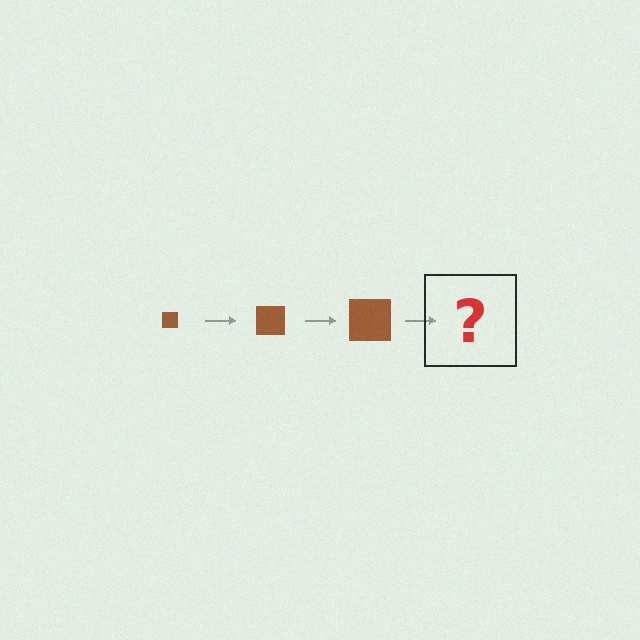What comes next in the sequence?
The next element should be a brown square, larger than the previous one.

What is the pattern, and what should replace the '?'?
The pattern is that the square gets progressively larger each step. The '?' should be a brown square, larger than the previous one.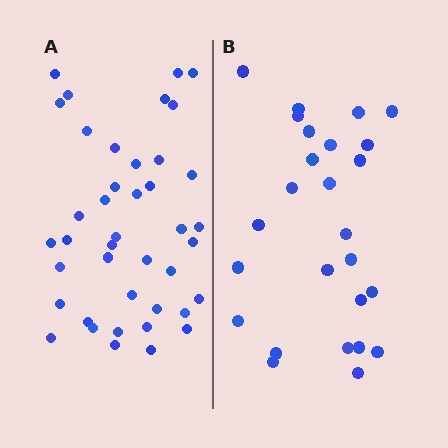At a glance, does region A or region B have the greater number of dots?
Region A (the left region) has more dots.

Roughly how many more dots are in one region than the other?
Region A has approximately 15 more dots than region B.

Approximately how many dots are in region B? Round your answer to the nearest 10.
About 30 dots. (The exact count is 26, which rounds to 30.)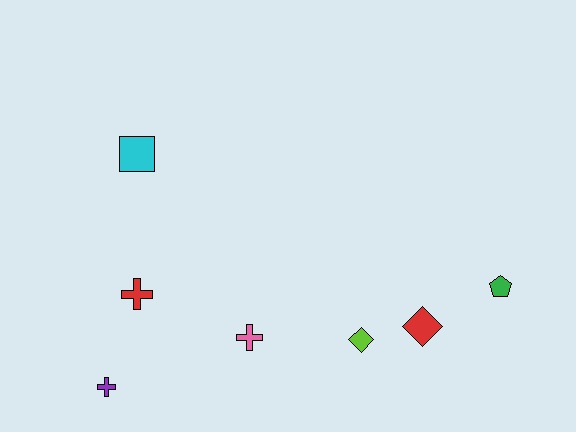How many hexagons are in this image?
There are no hexagons.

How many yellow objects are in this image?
There are no yellow objects.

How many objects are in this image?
There are 7 objects.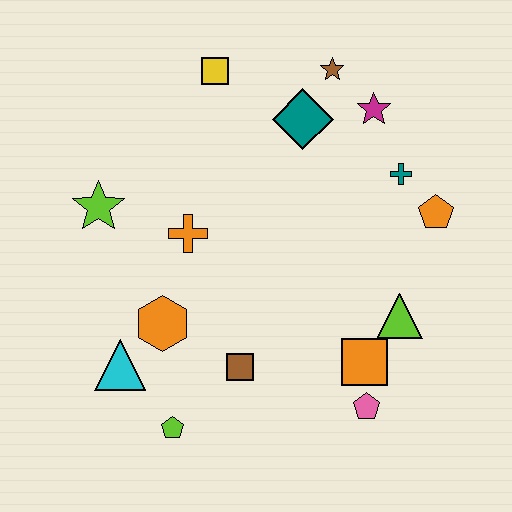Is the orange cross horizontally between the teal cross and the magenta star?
No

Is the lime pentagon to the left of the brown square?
Yes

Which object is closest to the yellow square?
The teal diamond is closest to the yellow square.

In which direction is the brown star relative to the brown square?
The brown star is above the brown square.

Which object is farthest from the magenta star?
The lime pentagon is farthest from the magenta star.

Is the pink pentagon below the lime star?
Yes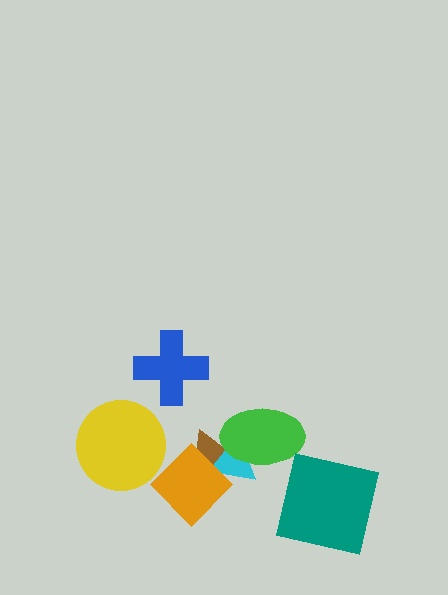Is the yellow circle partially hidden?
No, no other shape covers it.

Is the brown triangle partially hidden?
Yes, it is partially covered by another shape.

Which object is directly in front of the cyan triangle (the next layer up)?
The green ellipse is directly in front of the cyan triangle.